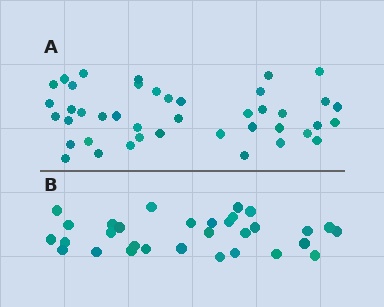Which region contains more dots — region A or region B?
Region A (the top region) has more dots.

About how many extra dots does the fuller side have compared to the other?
Region A has roughly 12 or so more dots than region B.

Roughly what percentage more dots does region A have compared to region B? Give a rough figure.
About 35% more.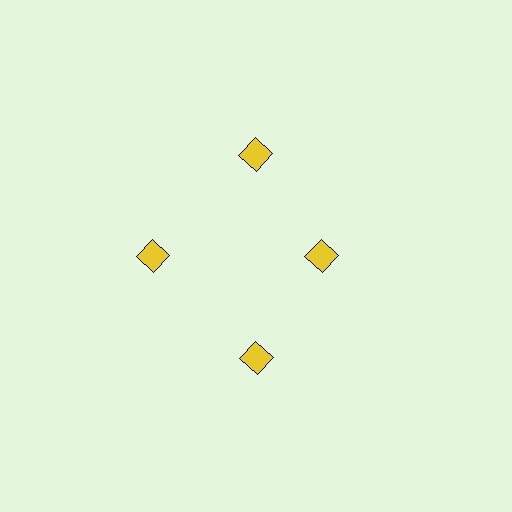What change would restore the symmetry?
The symmetry would be restored by moving it outward, back onto the ring so that all 4 diamonds sit at equal angles and equal distance from the center.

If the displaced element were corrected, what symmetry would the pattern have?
It would have 4-fold rotational symmetry — the pattern would map onto itself every 90 degrees.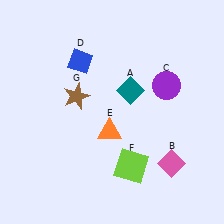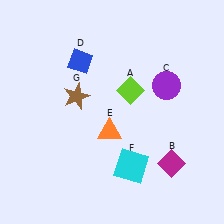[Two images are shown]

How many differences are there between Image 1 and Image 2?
There are 3 differences between the two images.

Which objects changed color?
A changed from teal to lime. B changed from pink to magenta. F changed from lime to cyan.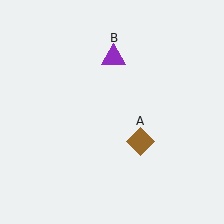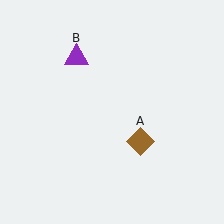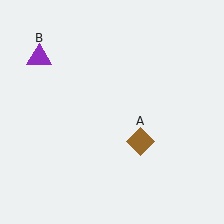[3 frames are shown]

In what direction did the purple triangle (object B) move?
The purple triangle (object B) moved left.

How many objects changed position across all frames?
1 object changed position: purple triangle (object B).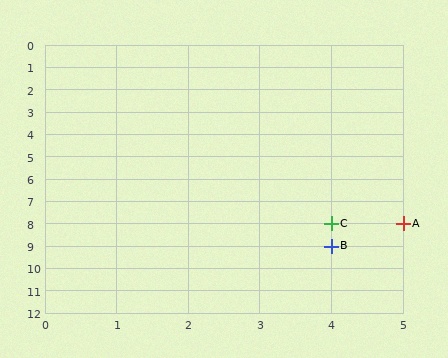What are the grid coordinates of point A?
Point A is at grid coordinates (5, 8).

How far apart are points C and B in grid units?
Points C and B are 1 row apart.